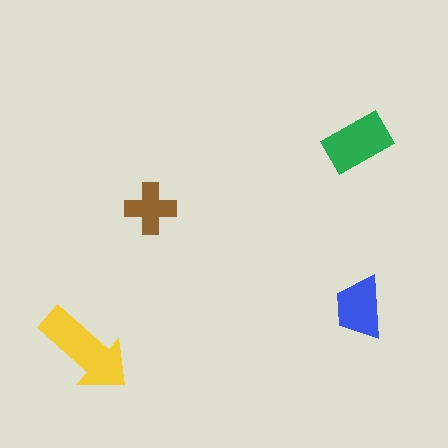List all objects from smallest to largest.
The brown cross, the blue trapezoid, the green rectangle, the yellow arrow.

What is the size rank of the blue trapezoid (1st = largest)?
3rd.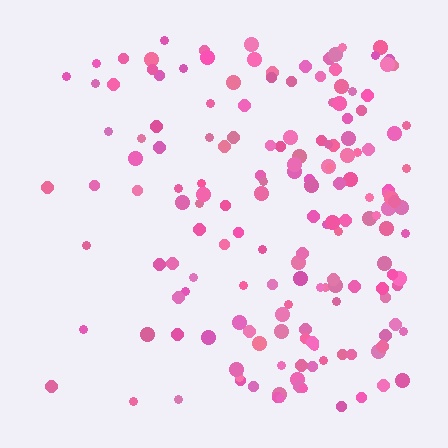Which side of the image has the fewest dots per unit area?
The left.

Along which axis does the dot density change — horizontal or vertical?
Horizontal.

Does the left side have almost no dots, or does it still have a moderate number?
Still a moderate number, just noticeably fewer than the right.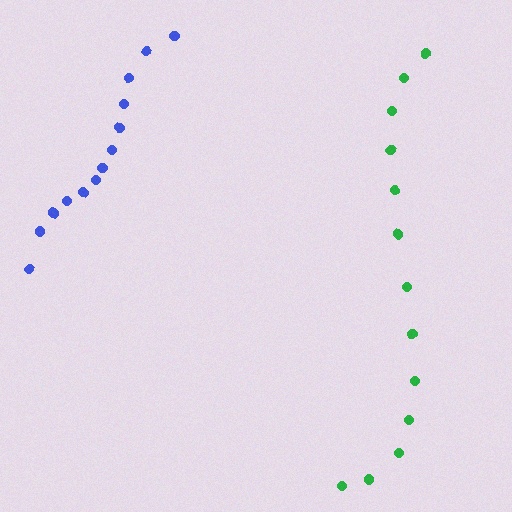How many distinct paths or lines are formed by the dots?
There are 2 distinct paths.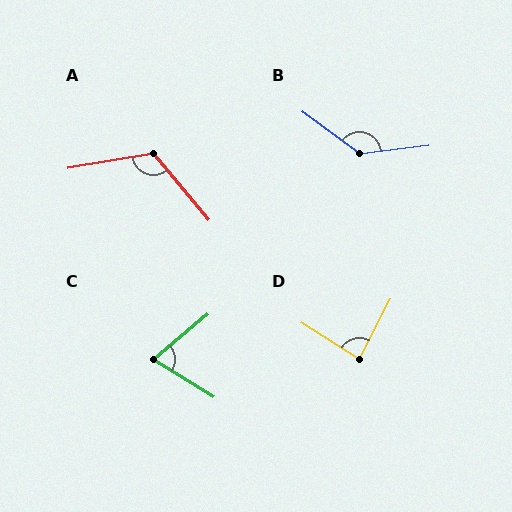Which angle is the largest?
B, at approximately 137 degrees.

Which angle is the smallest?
C, at approximately 71 degrees.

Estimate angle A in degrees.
Approximately 121 degrees.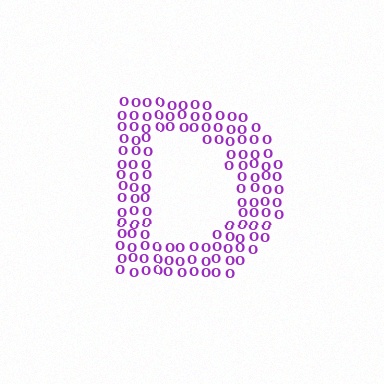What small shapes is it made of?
It is made of small letter O's.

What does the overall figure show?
The overall figure shows the letter D.